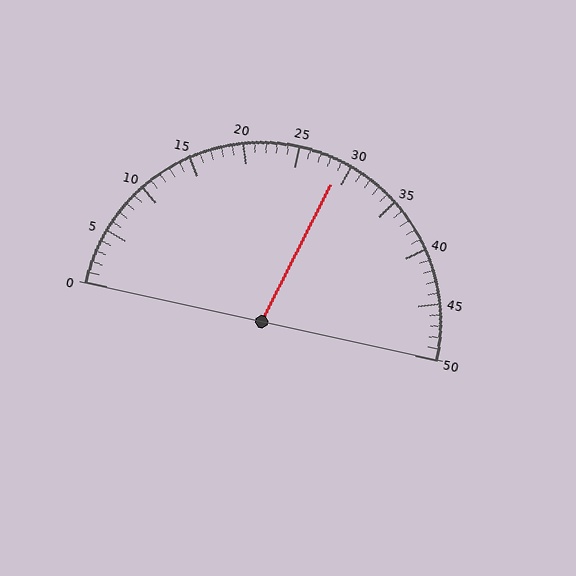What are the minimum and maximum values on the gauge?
The gauge ranges from 0 to 50.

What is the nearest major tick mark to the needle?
The nearest major tick mark is 30.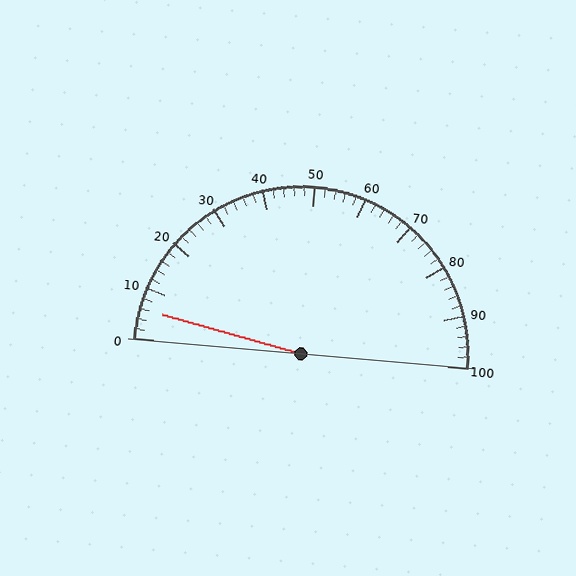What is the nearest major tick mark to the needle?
The nearest major tick mark is 10.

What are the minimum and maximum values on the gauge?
The gauge ranges from 0 to 100.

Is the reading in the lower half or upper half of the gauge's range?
The reading is in the lower half of the range (0 to 100).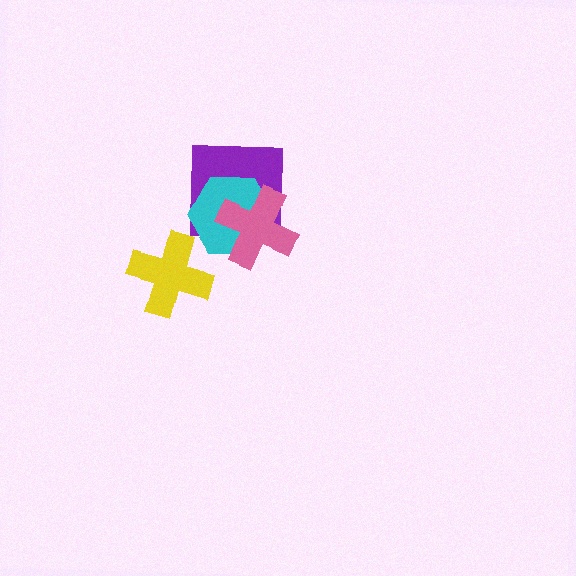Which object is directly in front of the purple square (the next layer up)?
The cyan hexagon is directly in front of the purple square.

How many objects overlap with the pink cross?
2 objects overlap with the pink cross.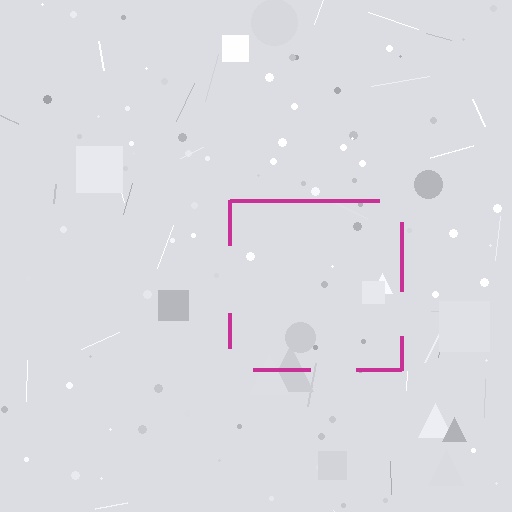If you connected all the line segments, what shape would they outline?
They would outline a square.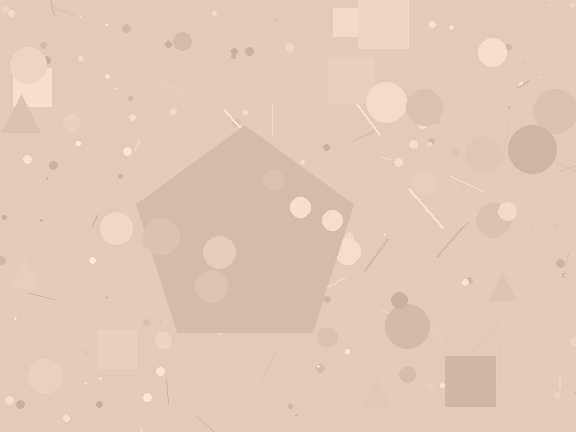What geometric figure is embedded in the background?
A pentagon is embedded in the background.